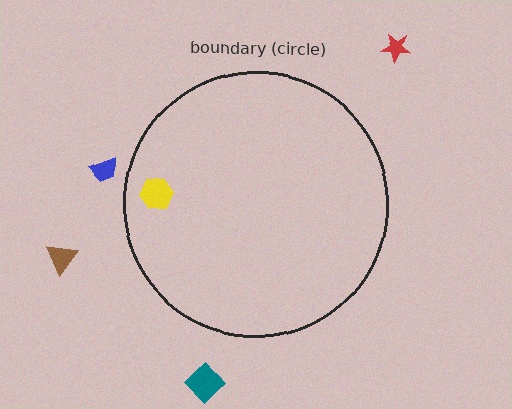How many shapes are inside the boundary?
1 inside, 4 outside.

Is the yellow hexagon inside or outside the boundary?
Inside.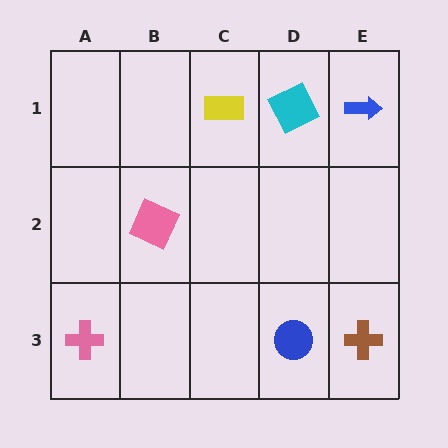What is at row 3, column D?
A blue circle.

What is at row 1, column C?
A yellow rectangle.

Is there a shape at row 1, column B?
No, that cell is empty.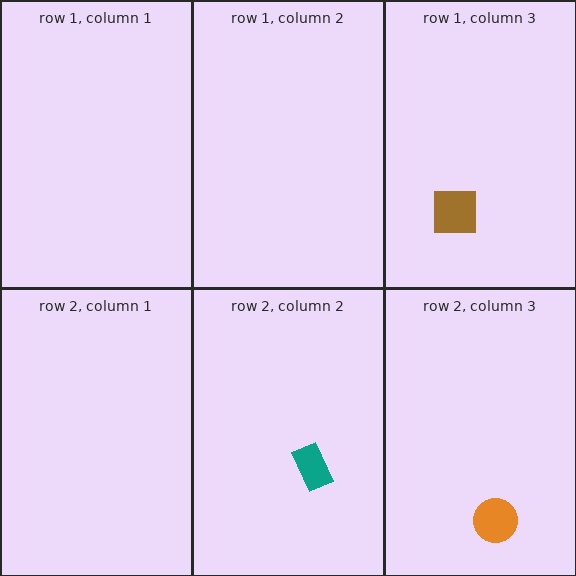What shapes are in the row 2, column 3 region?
The orange circle.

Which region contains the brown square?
The row 1, column 3 region.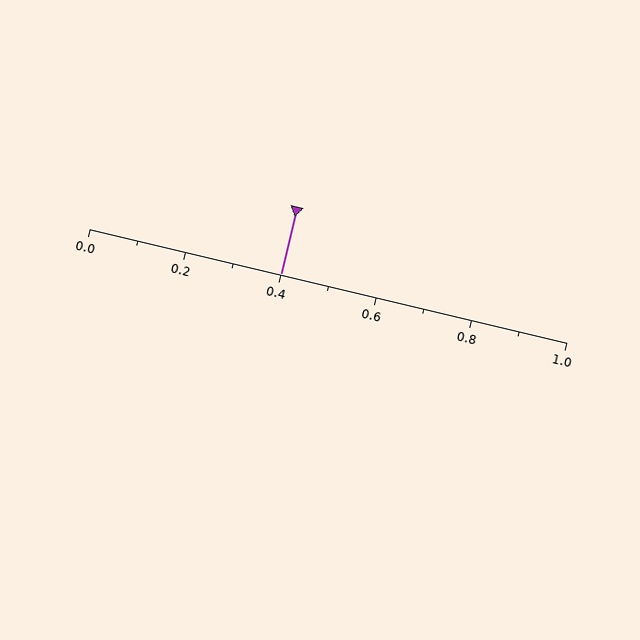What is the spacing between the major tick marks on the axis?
The major ticks are spaced 0.2 apart.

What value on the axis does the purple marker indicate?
The marker indicates approximately 0.4.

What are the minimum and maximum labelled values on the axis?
The axis runs from 0.0 to 1.0.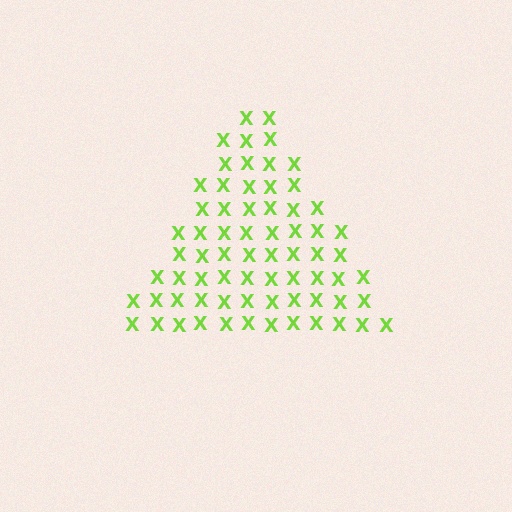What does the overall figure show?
The overall figure shows a triangle.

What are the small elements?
The small elements are letter X's.